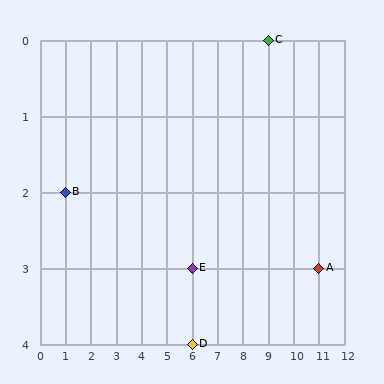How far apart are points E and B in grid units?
Points E and B are 5 columns and 1 row apart (about 5.1 grid units diagonally).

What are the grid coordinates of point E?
Point E is at grid coordinates (6, 3).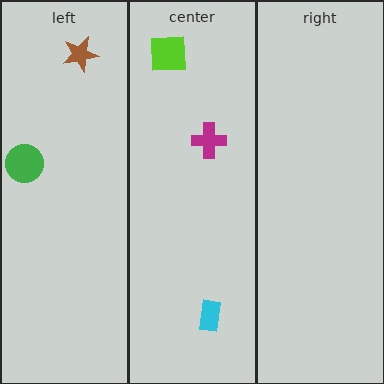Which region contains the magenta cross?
The center region.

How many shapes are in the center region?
3.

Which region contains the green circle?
The left region.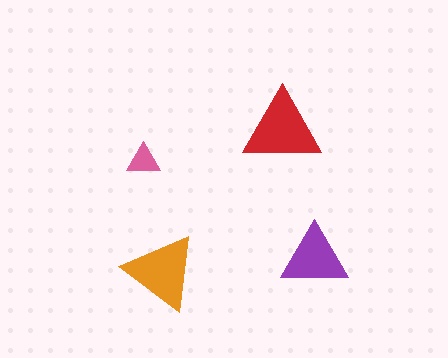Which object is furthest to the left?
The pink triangle is leftmost.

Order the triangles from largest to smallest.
the red one, the orange one, the purple one, the pink one.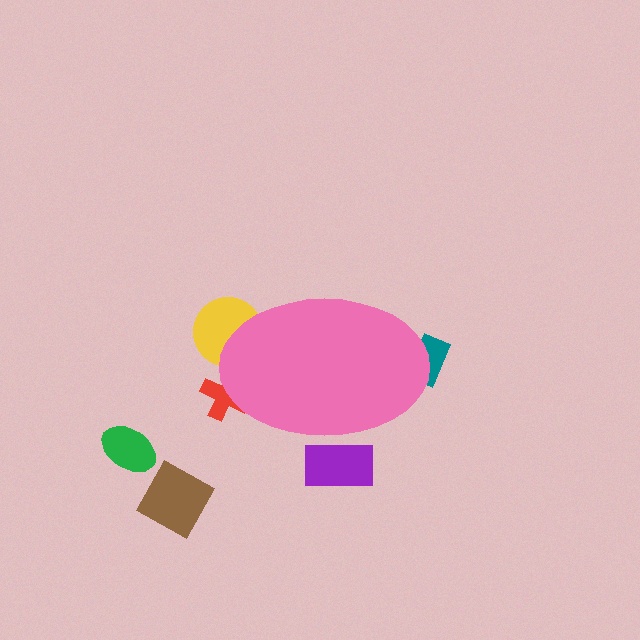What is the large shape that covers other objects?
A pink ellipse.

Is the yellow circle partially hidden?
Yes, the yellow circle is partially hidden behind the pink ellipse.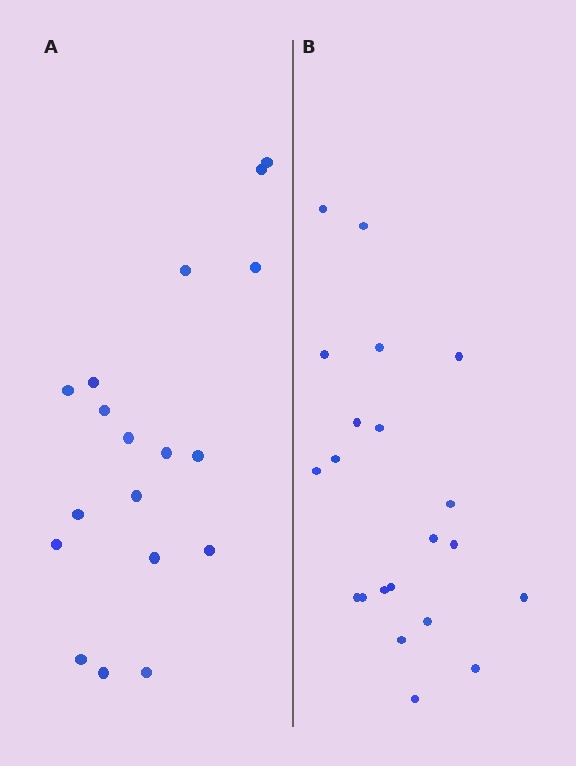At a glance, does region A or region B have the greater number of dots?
Region B (the right region) has more dots.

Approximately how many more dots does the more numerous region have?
Region B has just a few more — roughly 2 or 3 more dots than region A.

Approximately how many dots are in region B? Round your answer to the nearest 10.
About 20 dots. (The exact count is 21, which rounds to 20.)